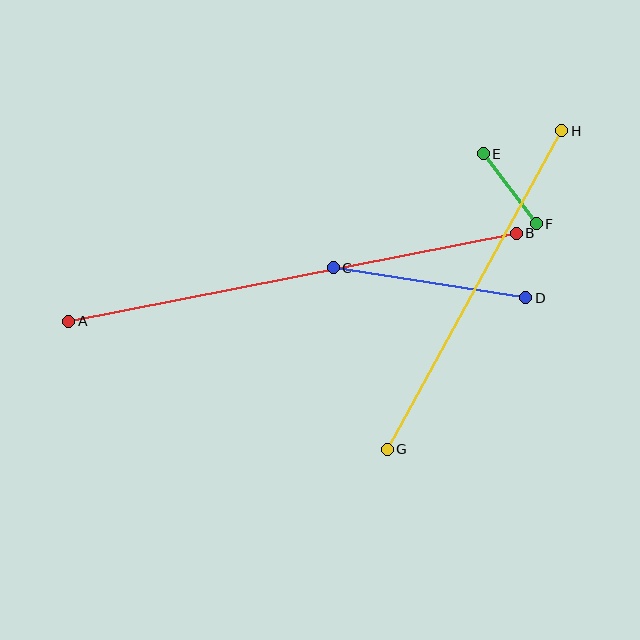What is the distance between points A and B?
The distance is approximately 456 pixels.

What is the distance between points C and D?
The distance is approximately 195 pixels.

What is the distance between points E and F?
The distance is approximately 88 pixels.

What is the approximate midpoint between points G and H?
The midpoint is at approximately (475, 290) pixels.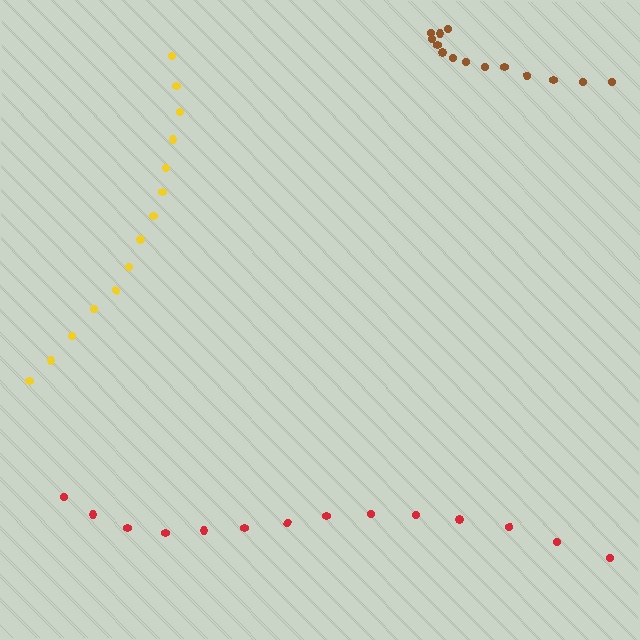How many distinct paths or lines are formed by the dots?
There are 3 distinct paths.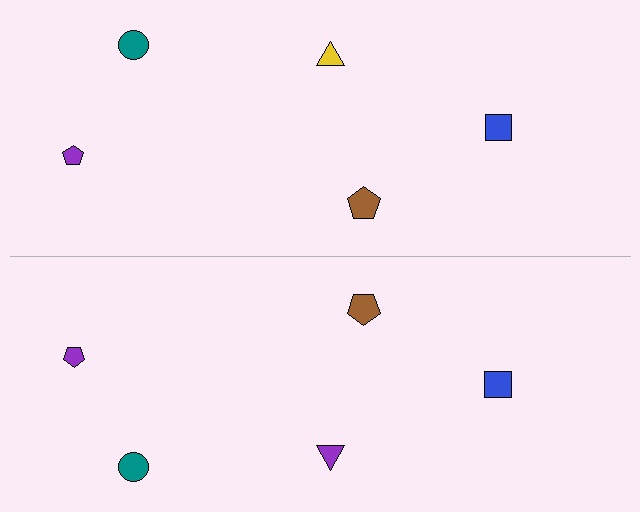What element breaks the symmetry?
The purple triangle on the bottom side breaks the symmetry — its mirror counterpart is yellow.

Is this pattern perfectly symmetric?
No, the pattern is not perfectly symmetric. The purple triangle on the bottom side breaks the symmetry — its mirror counterpart is yellow.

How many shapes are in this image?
There are 10 shapes in this image.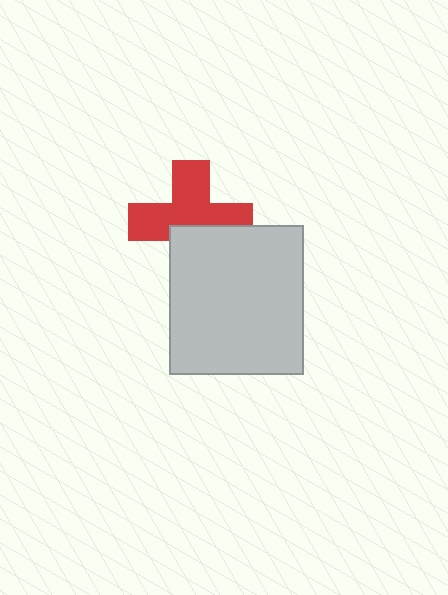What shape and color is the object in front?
The object in front is a light gray rectangle.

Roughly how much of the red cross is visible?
About half of it is visible (roughly 64%).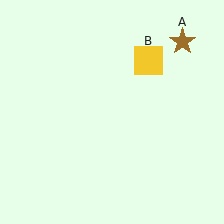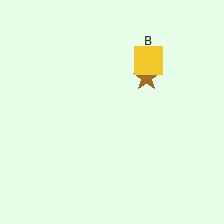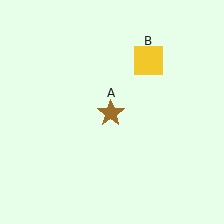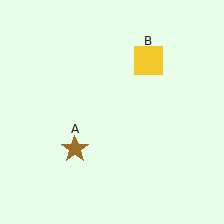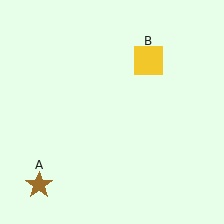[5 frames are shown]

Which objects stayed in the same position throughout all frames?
Yellow square (object B) remained stationary.